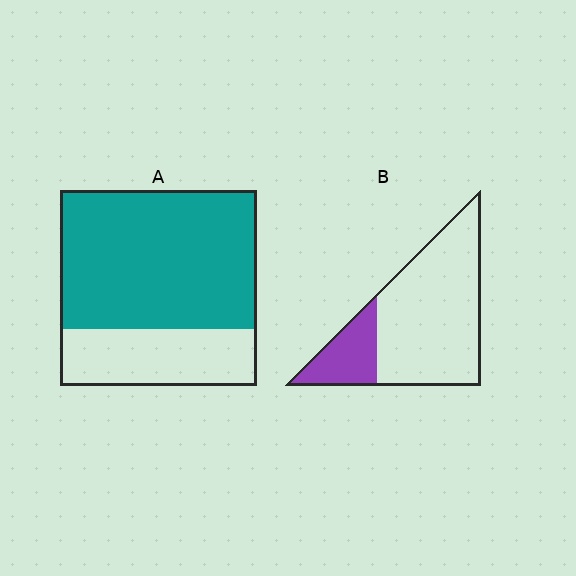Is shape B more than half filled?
No.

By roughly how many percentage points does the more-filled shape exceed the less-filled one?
By roughly 50 percentage points (A over B).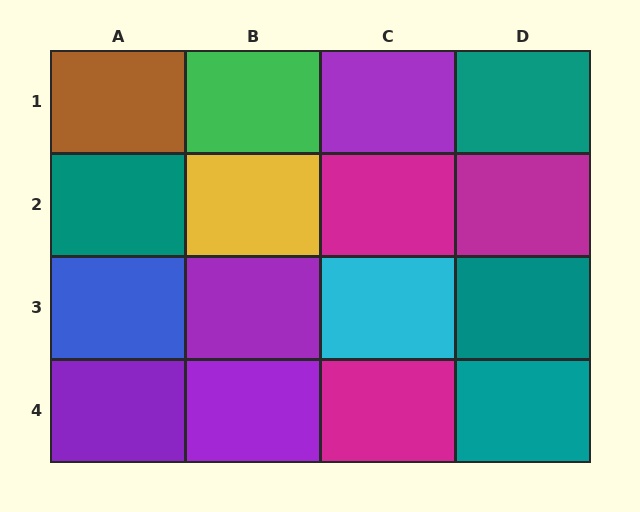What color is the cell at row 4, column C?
Magenta.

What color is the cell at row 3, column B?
Purple.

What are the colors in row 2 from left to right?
Teal, yellow, magenta, magenta.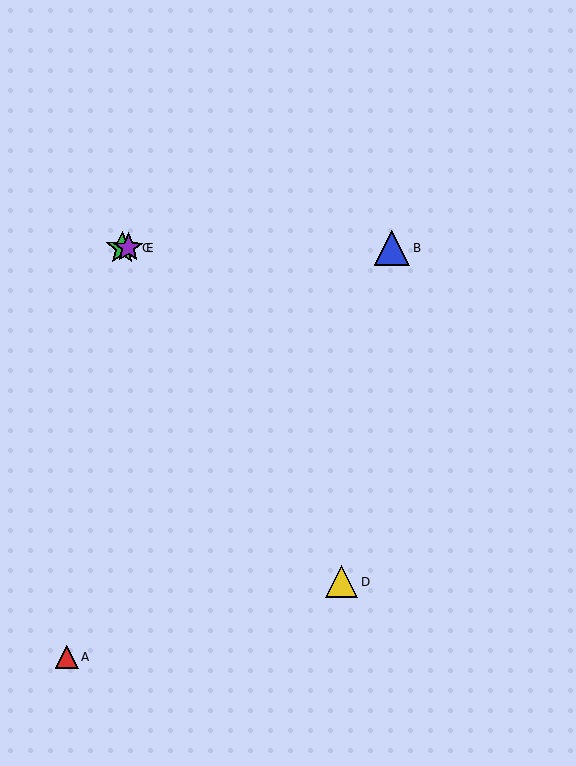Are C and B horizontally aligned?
Yes, both are at y≈248.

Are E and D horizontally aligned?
No, E is at y≈248 and D is at y≈582.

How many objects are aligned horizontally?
3 objects (B, C, E) are aligned horizontally.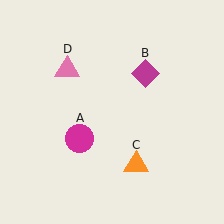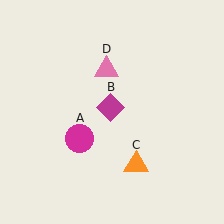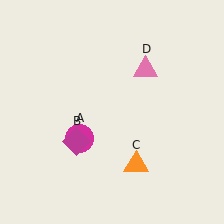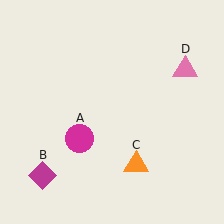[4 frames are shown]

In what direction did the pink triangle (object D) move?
The pink triangle (object D) moved right.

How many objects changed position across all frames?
2 objects changed position: magenta diamond (object B), pink triangle (object D).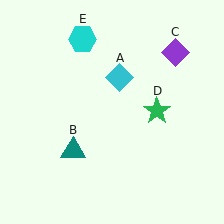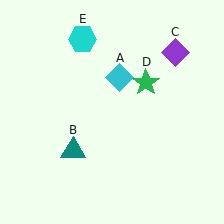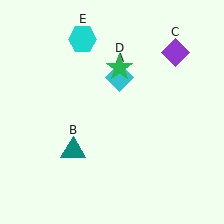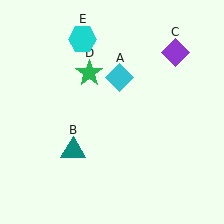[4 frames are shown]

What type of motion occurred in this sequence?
The green star (object D) rotated counterclockwise around the center of the scene.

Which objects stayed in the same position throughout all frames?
Cyan diamond (object A) and teal triangle (object B) and purple diamond (object C) and cyan hexagon (object E) remained stationary.